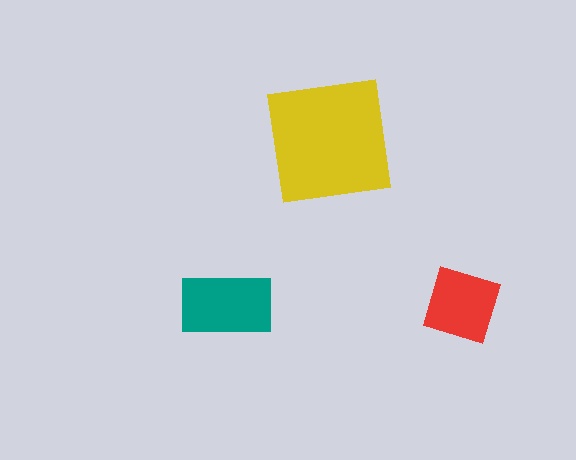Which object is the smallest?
The red diamond.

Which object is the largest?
The yellow square.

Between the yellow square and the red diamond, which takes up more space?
The yellow square.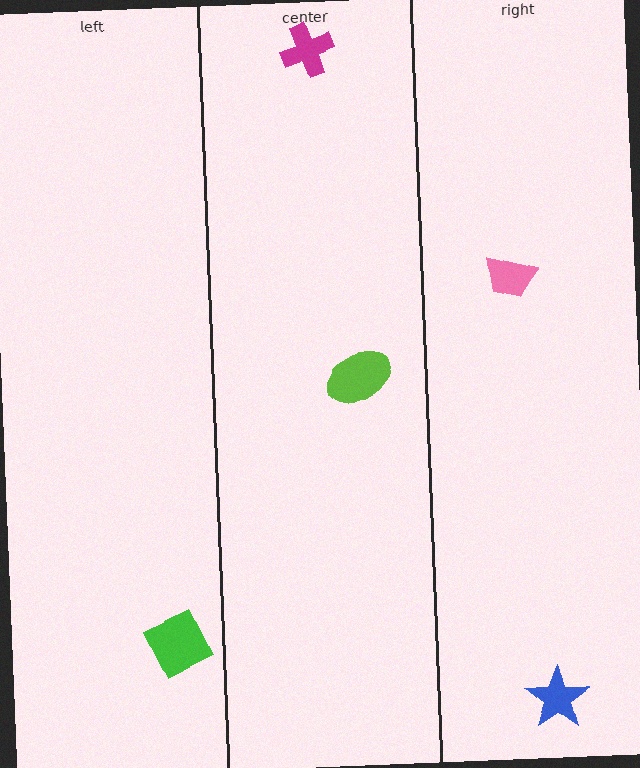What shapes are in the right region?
The blue star, the pink trapezoid.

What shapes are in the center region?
The lime ellipse, the magenta cross.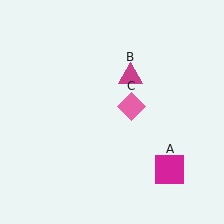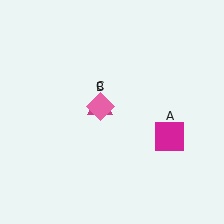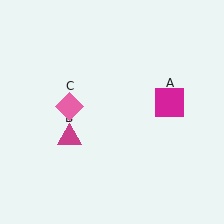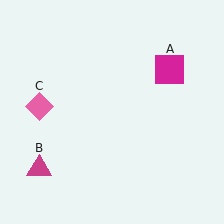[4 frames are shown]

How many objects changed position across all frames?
3 objects changed position: magenta square (object A), magenta triangle (object B), pink diamond (object C).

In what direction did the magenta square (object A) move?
The magenta square (object A) moved up.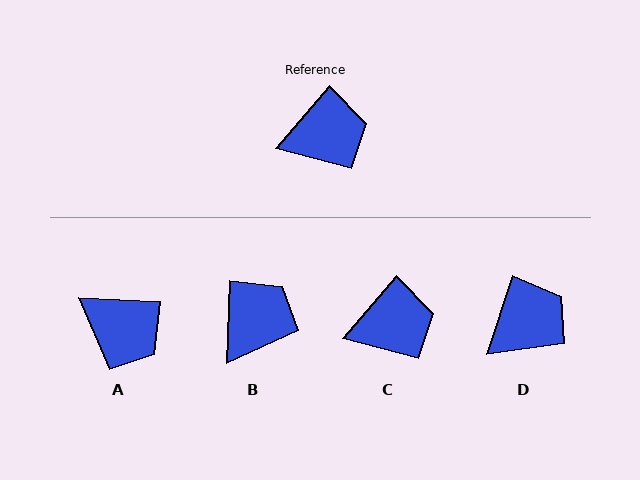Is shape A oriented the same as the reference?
No, it is off by about 52 degrees.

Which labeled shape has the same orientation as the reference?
C.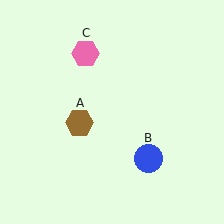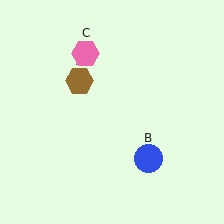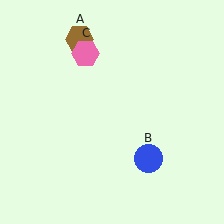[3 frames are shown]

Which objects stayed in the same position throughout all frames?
Blue circle (object B) and pink hexagon (object C) remained stationary.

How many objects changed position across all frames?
1 object changed position: brown hexagon (object A).